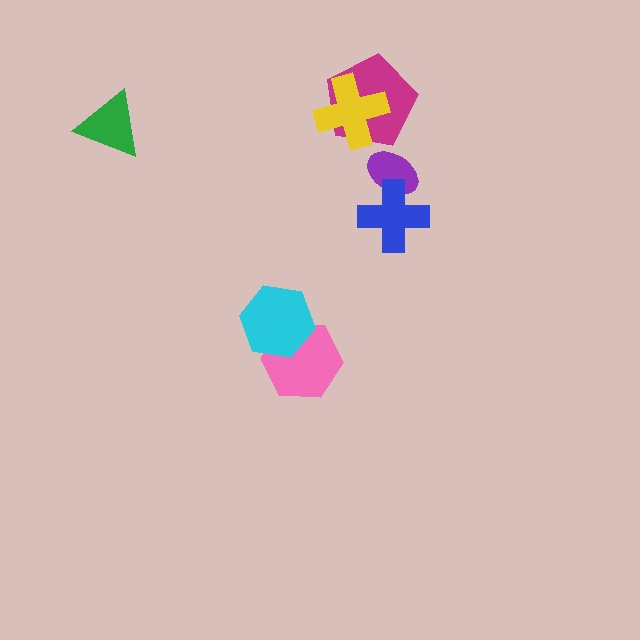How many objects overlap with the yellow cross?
1 object overlaps with the yellow cross.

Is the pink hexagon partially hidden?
Yes, it is partially covered by another shape.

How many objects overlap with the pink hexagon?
1 object overlaps with the pink hexagon.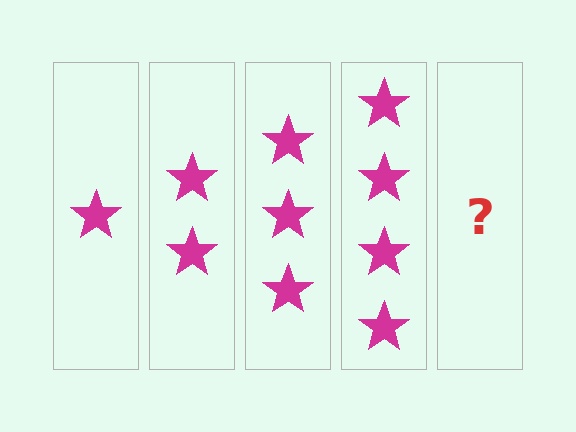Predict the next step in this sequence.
The next step is 5 stars.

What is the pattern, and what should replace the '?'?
The pattern is that each step adds one more star. The '?' should be 5 stars.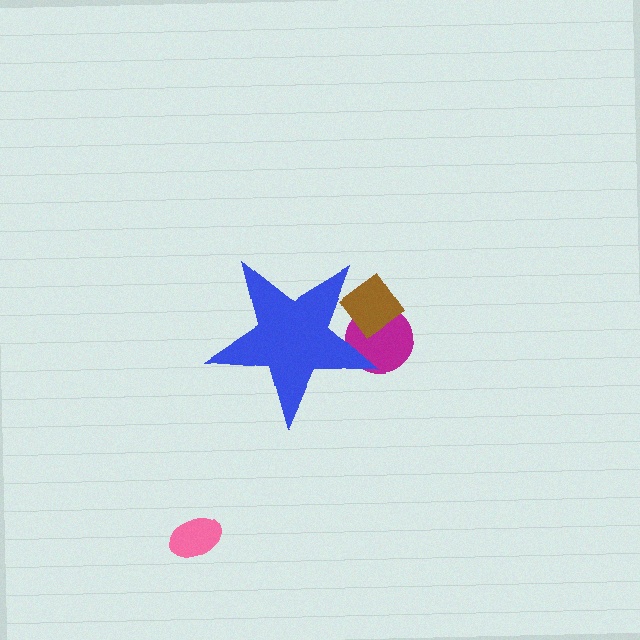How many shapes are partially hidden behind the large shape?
2 shapes are partially hidden.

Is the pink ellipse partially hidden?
No, the pink ellipse is fully visible.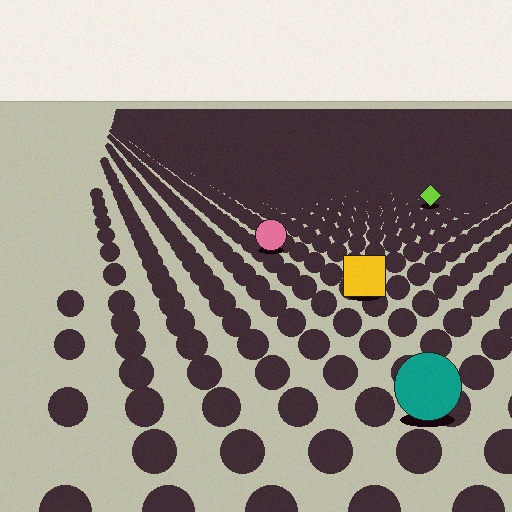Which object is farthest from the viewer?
The lime diamond is farthest from the viewer. It appears smaller and the ground texture around it is denser.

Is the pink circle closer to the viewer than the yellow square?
No. The yellow square is closer — you can tell from the texture gradient: the ground texture is coarser near it.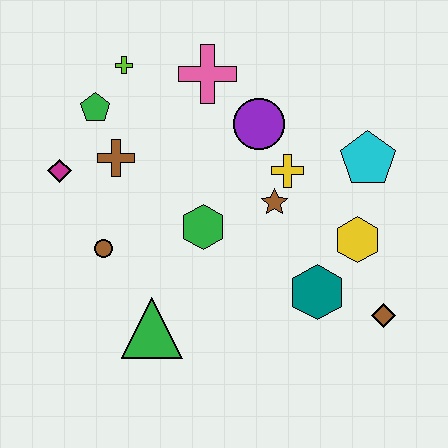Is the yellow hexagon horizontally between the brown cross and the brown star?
No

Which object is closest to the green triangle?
The brown circle is closest to the green triangle.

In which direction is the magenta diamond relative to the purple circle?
The magenta diamond is to the left of the purple circle.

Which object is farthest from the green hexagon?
The brown diamond is farthest from the green hexagon.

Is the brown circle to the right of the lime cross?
No